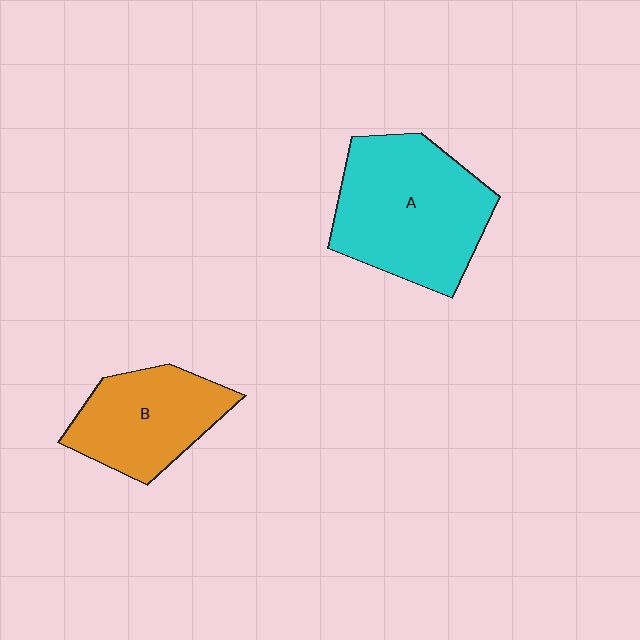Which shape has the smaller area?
Shape B (orange).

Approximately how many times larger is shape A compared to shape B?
Approximately 1.5 times.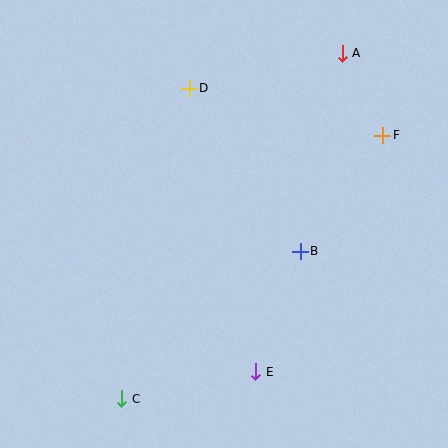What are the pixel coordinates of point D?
Point D is at (189, 88).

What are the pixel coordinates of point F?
Point F is at (383, 135).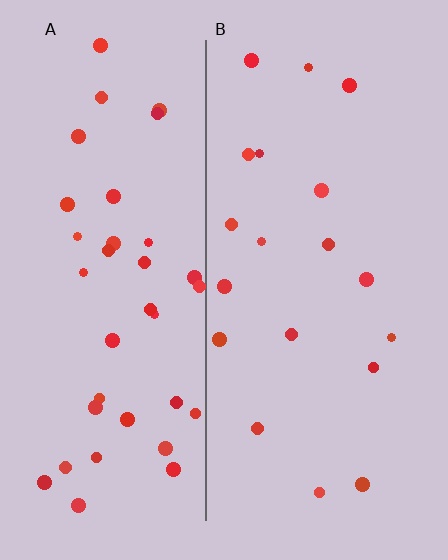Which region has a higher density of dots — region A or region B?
A (the left).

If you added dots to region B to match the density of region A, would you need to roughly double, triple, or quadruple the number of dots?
Approximately double.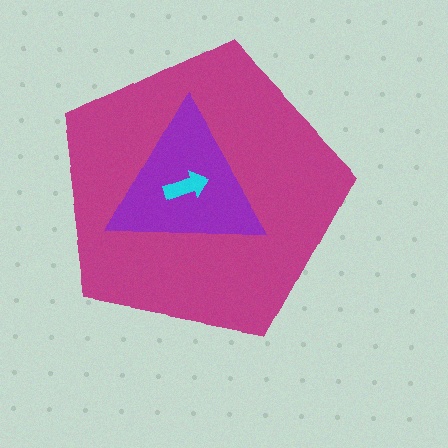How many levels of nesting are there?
3.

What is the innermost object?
The cyan arrow.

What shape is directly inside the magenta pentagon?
The purple triangle.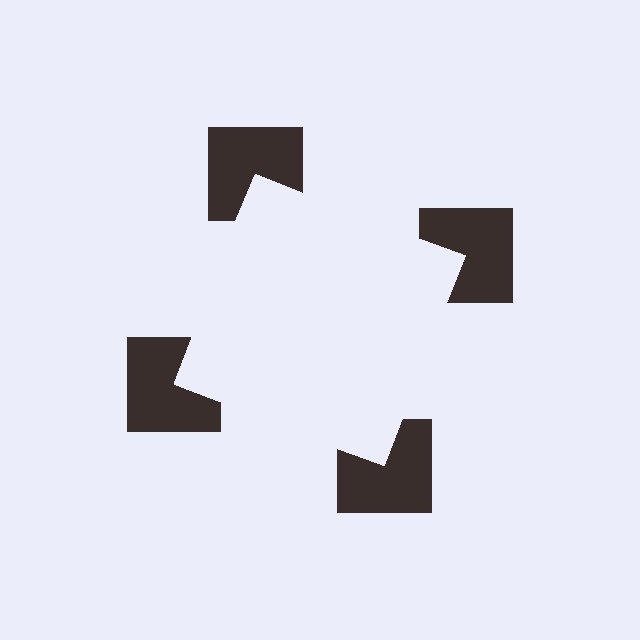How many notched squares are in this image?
There are 4 — one at each vertex of the illusory square.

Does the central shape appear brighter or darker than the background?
It typically appears slightly brighter than the background, even though no actual brightness change is drawn.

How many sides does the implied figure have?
4 sides.